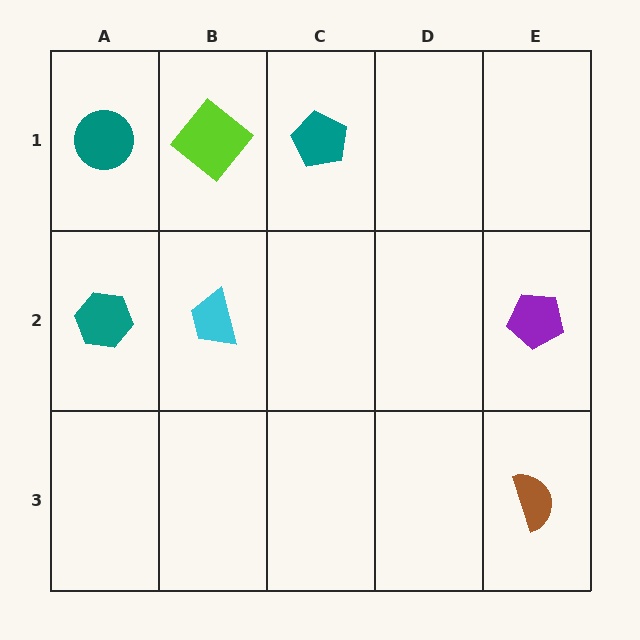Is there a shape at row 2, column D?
No, that cell is empty.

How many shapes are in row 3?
1 shape.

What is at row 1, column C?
A teal pentagon.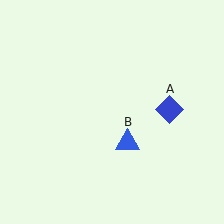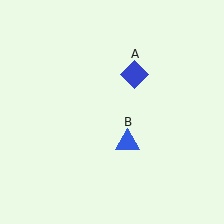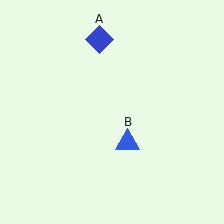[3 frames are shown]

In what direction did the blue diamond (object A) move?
The blue diamond (object A) moved up and to the left.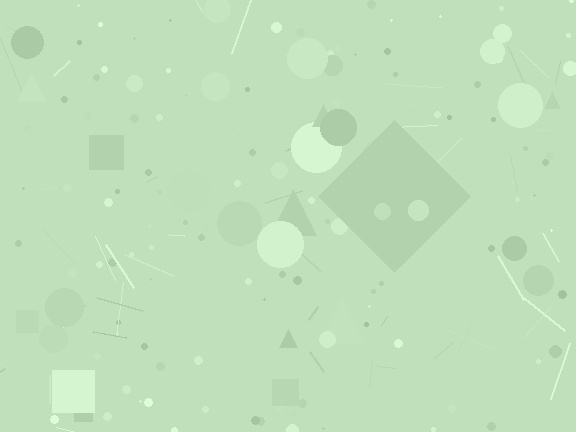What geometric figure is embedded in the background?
A diamond is embedded in the background.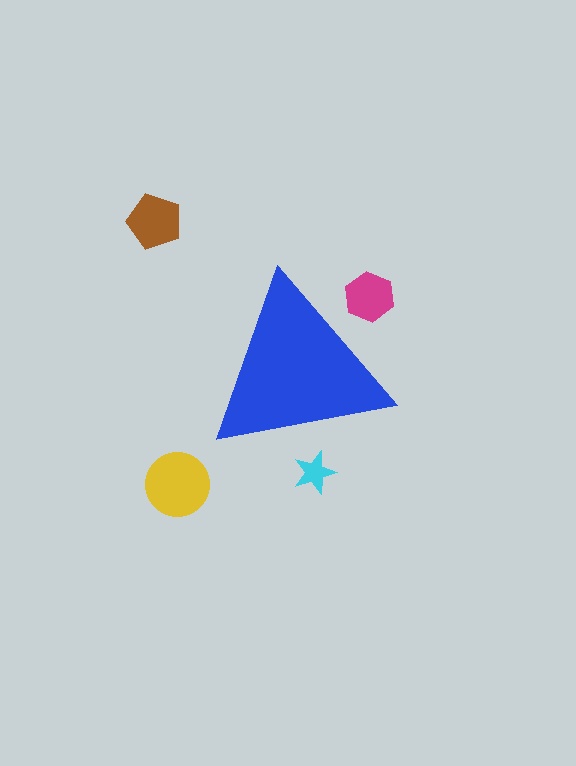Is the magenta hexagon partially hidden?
Yes, the magenta hexagon is partially hidden behind the blue triangle.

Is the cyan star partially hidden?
Yes, the cyan star is partially hidden behind the blue triangle.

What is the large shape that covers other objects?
A blue triangle.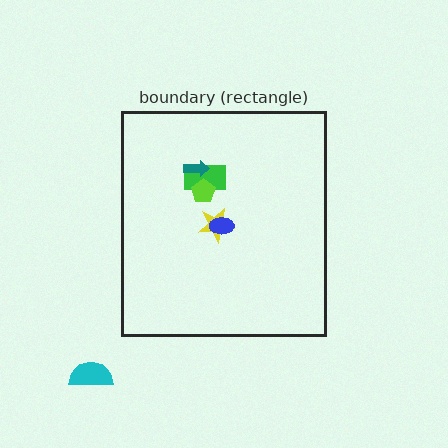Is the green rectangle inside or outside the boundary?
Inside.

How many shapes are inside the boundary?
5 inside, 1 outside.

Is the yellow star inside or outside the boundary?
Inside.